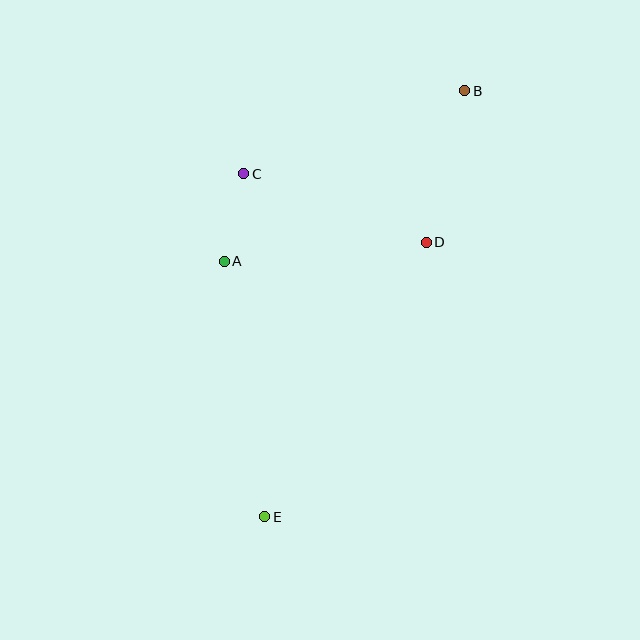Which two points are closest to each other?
Points A and C are closest to each other.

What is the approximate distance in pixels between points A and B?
The distance between A and B is approximately 295 pixels.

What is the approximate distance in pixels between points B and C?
The distance between B and C is approximately 236 pixels.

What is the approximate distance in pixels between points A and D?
The distance between A and D is approximately 203 pixels.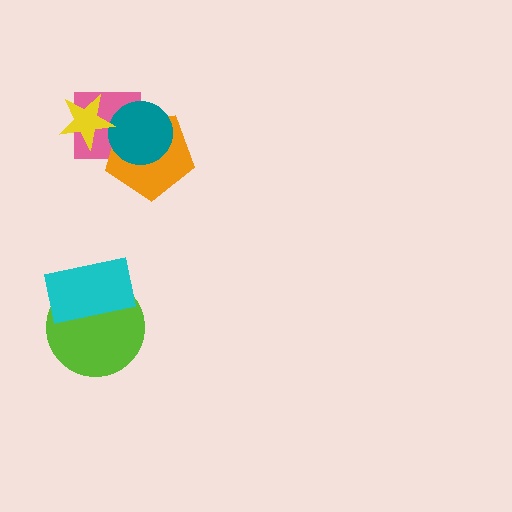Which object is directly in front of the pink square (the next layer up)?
The orange pentagon is directly in front of the pink square.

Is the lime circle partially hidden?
Yes, it is partially covered by another shape.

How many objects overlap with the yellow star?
2 objects overlap with the yellow star.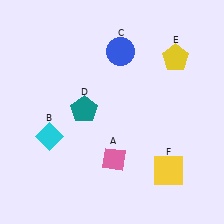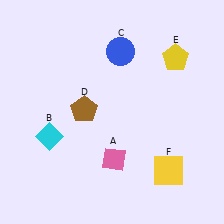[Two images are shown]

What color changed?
The pentagon (D) changed from teal in Image 1 to brown in Image 2.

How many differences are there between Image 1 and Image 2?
There is 1 difference between the two images.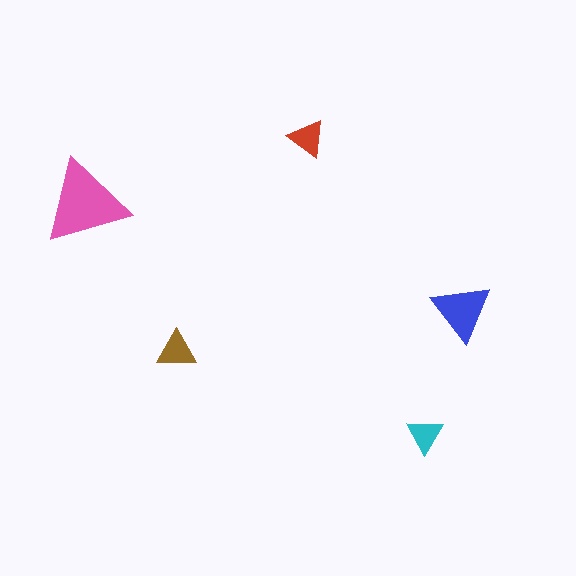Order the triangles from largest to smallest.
the pink one, the blue one, the brown one, the red one, the cyan one.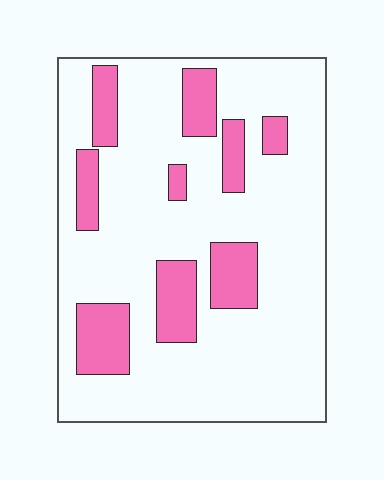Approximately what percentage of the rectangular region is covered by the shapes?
Approximately 20%.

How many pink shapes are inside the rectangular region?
9.